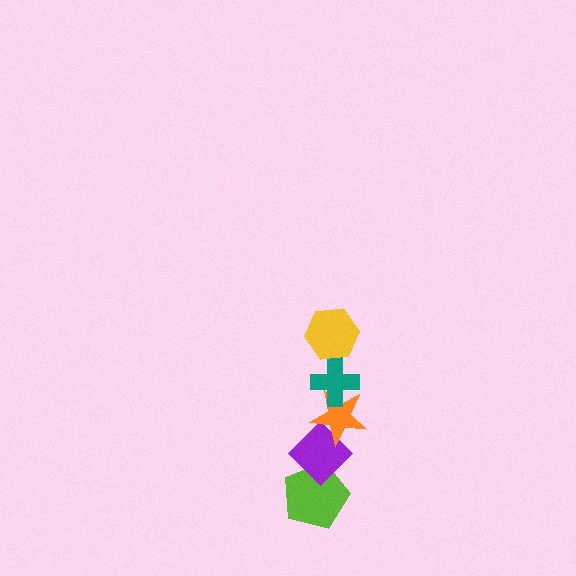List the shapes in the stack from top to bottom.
From top to bottom: the yellow hexagon, the teal cross, the orange star, the purple diamond, the lime pentagon.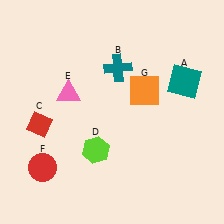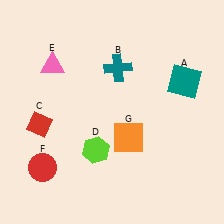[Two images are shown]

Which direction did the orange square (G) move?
The orange square (G) moved down.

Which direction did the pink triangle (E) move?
The pink triangle (E) moved up.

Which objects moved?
The objects that moved are: the pink triangle (E), the orange square (G).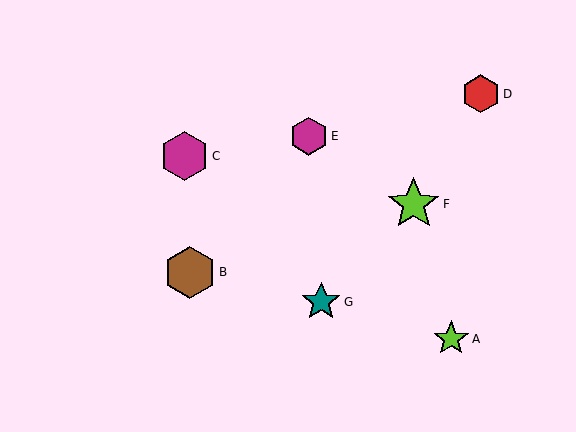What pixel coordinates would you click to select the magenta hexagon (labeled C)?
Click at (185, 156) to select the magenta hexagon C.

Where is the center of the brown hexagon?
The center of the brown hexagon is at (190, 272).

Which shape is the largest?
The lime star (labeled F) is the largest.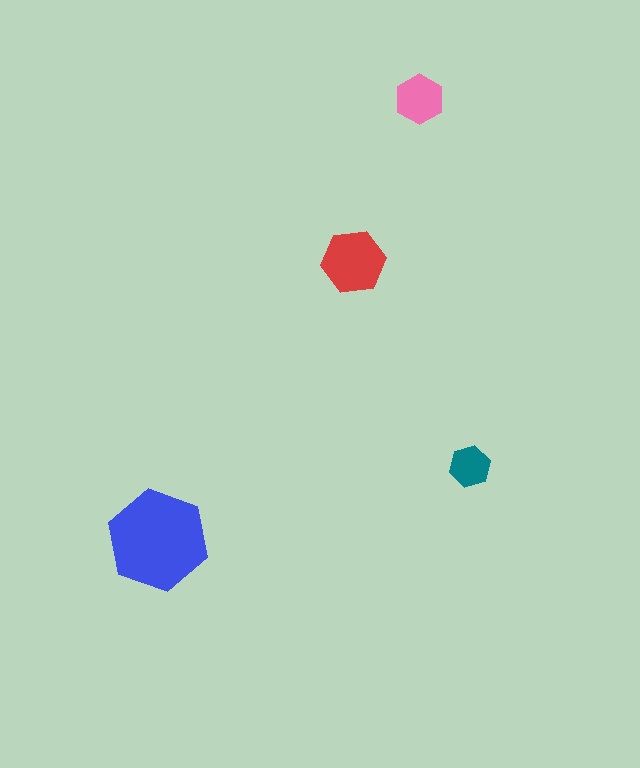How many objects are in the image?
There are 4 objects in the image.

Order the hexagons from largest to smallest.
the blue one, the red one, the pink one, the teal one.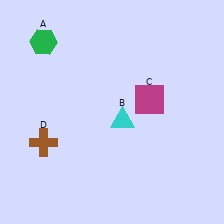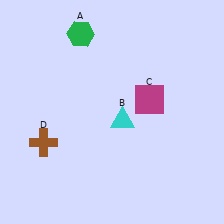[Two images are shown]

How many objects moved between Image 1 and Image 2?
1 object moved between the two images.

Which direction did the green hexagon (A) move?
The green hexagon (A) moved right.